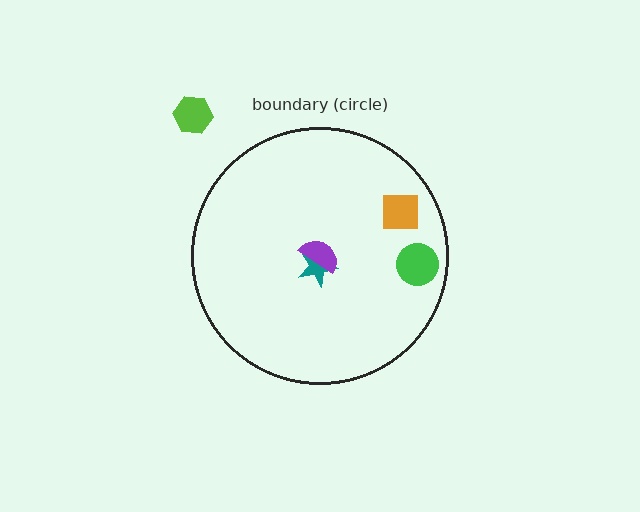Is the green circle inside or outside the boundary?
Inside.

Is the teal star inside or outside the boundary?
Inside.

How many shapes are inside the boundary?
4 inside, 1 outside.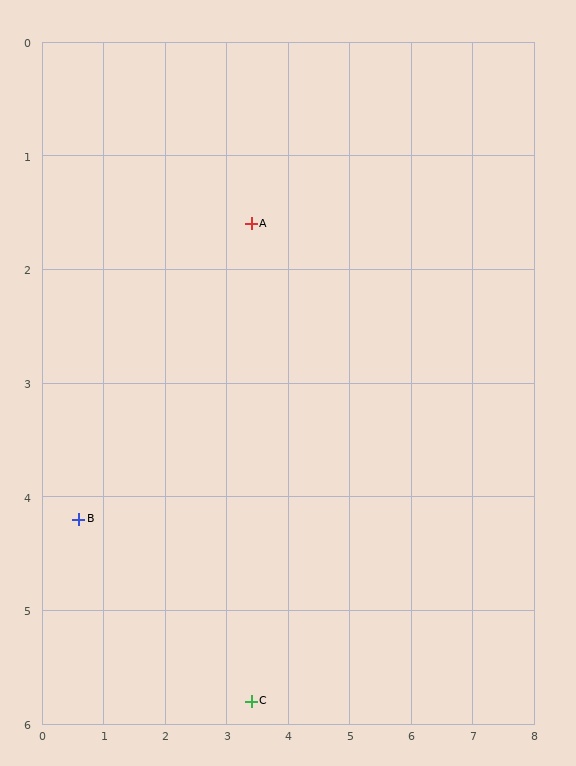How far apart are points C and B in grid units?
Points C and B are about 3.2 grid units apart.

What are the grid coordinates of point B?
Point B is at approximately (0.6, 4.2).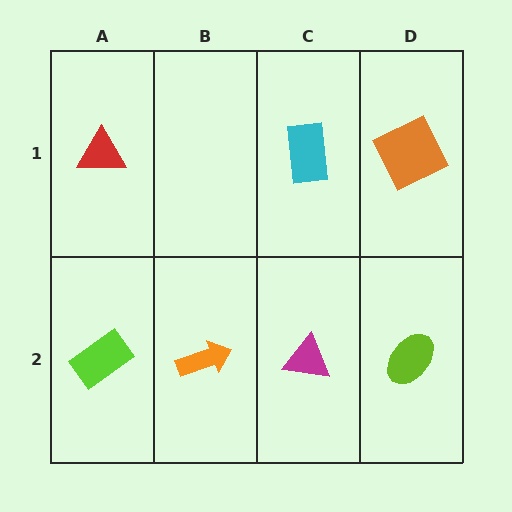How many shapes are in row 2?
4 shapes.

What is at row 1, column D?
An orange square.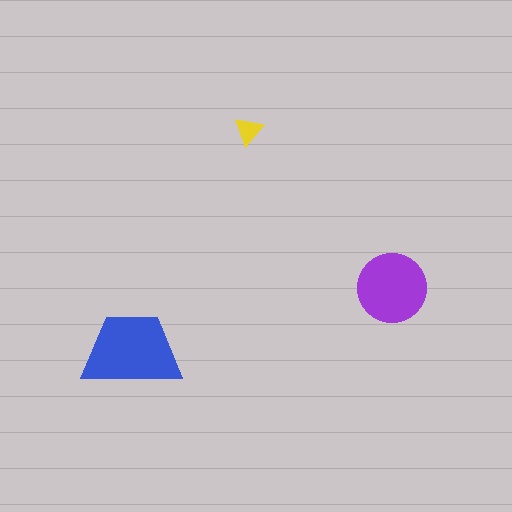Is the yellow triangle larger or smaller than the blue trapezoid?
Smaller.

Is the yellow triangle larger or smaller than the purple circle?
Smaller.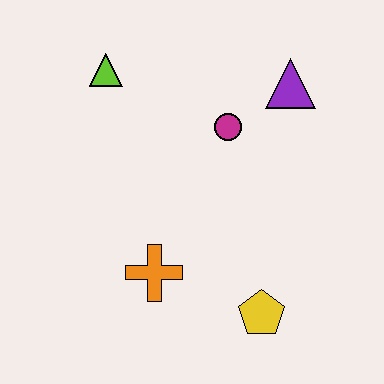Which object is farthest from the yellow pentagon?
The lime triangle is farthest from the yellow pentagon.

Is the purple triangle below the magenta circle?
No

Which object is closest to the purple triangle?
The magenta circle is closest to the purple triangle.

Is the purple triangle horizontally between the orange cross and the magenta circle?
No